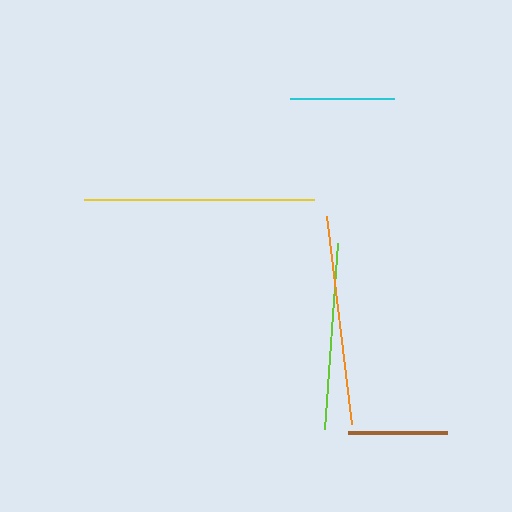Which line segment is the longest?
The yellow line is the longest at approximately 230 pixels.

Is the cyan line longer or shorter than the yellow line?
The yellow line is longer than the cyan line.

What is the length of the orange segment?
The orange segment is approximately 210 pixels long.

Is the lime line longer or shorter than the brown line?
The lime line is longer than the brown line.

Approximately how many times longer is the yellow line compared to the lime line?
The yellow line is approximately 1.2 times the length of the lime line.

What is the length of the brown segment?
The brown segment is approximately 99 pixels long.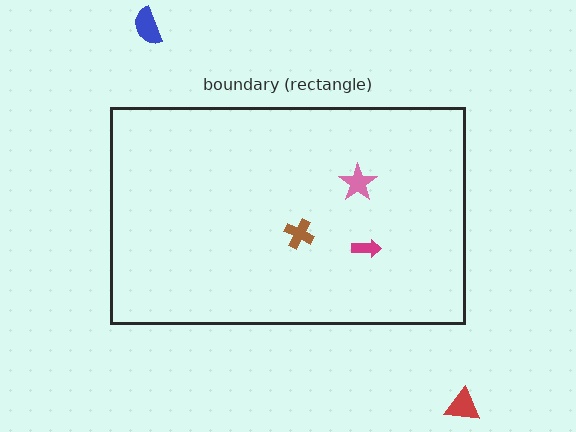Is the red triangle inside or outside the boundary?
Outside.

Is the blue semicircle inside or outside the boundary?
Outside.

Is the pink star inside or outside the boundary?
Inside.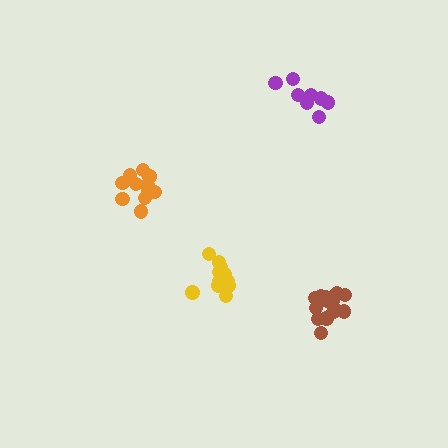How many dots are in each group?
Group 1: 14 dots, Group 2: 9 dots, Group 3: 15 dots, Group 4: 12 dots (50 total).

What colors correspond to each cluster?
The clusters are colored: yellow, purple, brown, orange.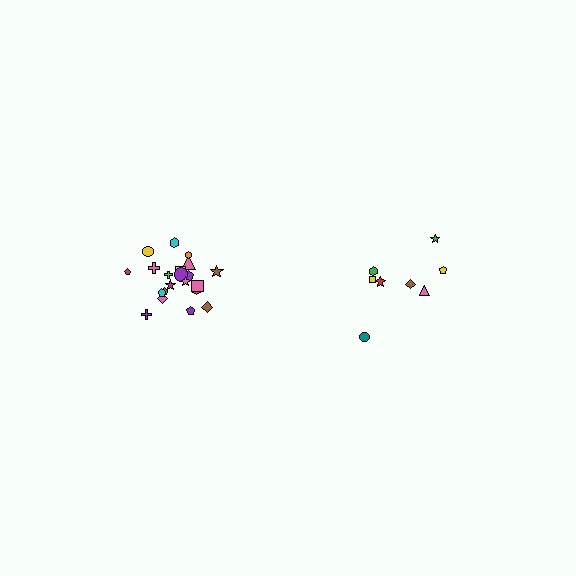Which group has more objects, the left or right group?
The left group.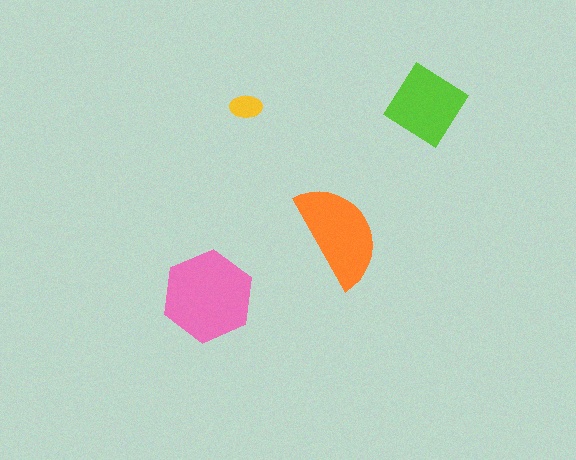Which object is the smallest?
The yellow ellipse.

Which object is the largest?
The pink hexagon.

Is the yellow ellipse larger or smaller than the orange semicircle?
Smaller.